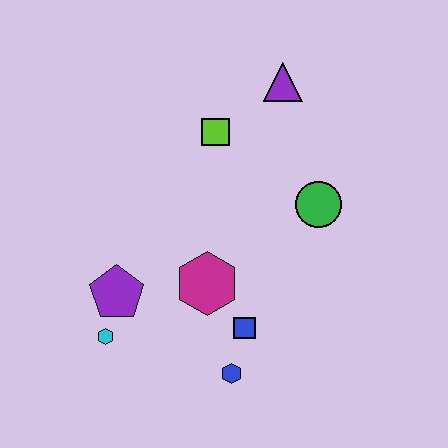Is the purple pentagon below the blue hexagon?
No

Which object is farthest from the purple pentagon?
The purple triangle is farthest from the purple pentagon.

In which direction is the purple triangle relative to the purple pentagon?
The purple triangle is above the purple pentagon.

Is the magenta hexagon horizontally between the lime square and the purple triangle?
No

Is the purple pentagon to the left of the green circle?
Yes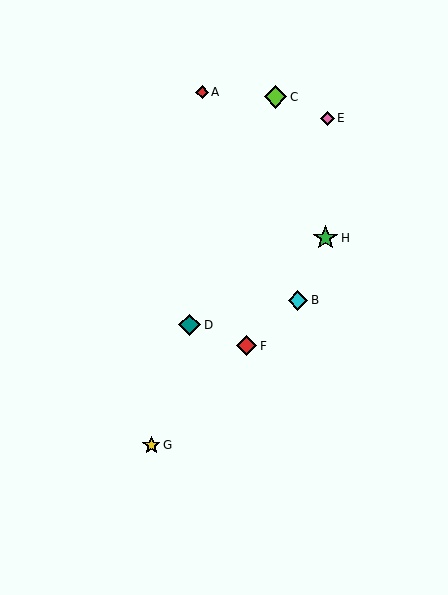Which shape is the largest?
The green star (labeled H) is the largest.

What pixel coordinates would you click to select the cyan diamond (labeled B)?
Click at (298, 300) to select the cyan diamond B.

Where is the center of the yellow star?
The center of the yellow star is at (151, 445).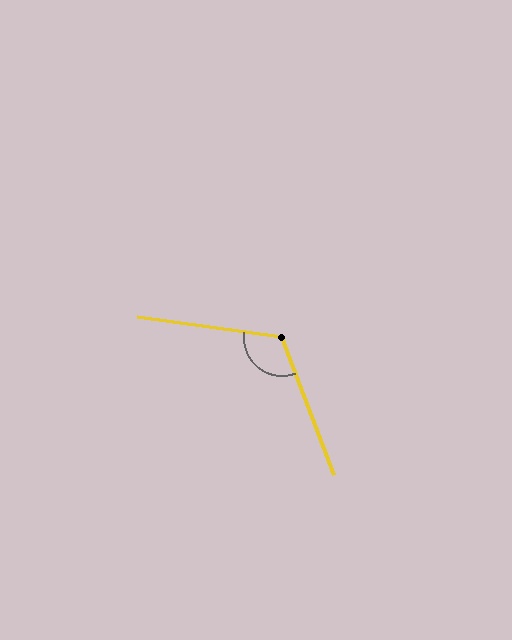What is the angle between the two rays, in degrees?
Approximately 119 degrees.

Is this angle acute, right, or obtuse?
It is obtuse.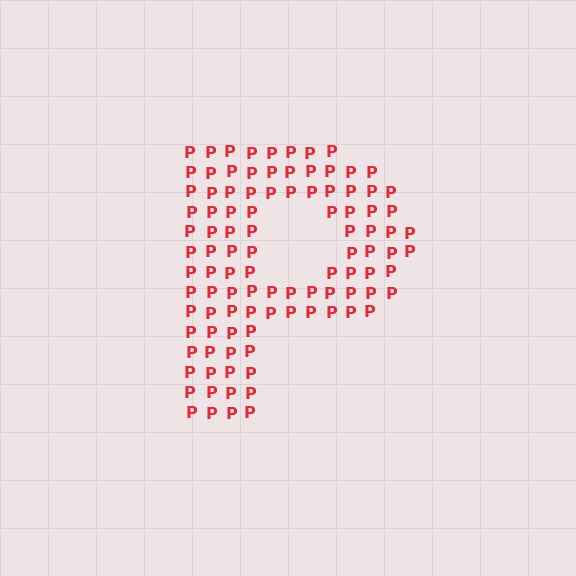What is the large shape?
The large shape is the letter P.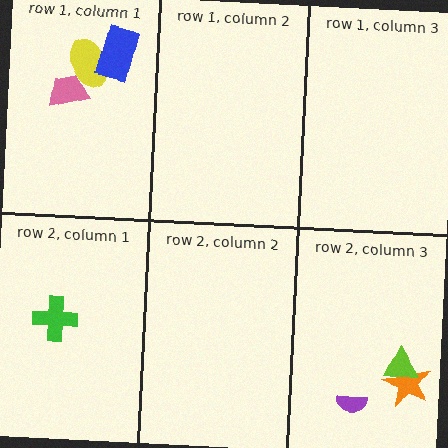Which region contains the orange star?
The row 2, column 3 region.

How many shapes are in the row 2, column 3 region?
3.